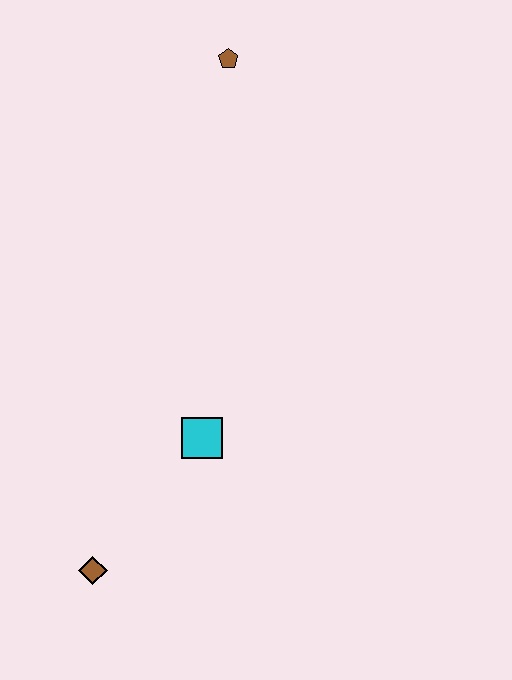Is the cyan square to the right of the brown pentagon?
No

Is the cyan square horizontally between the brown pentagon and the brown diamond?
Yes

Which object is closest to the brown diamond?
The cyan square is closest to the brown diamond.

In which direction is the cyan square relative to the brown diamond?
The cyan square is above the brown diamond.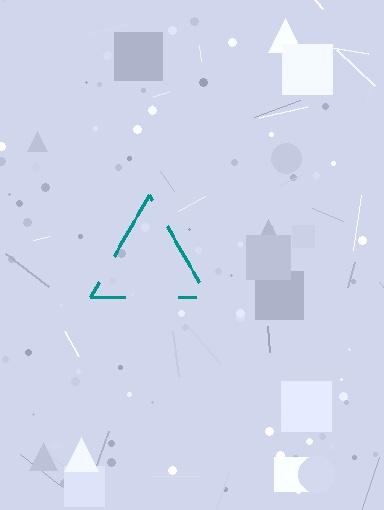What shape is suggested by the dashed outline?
The dashed outline suggests a triangle.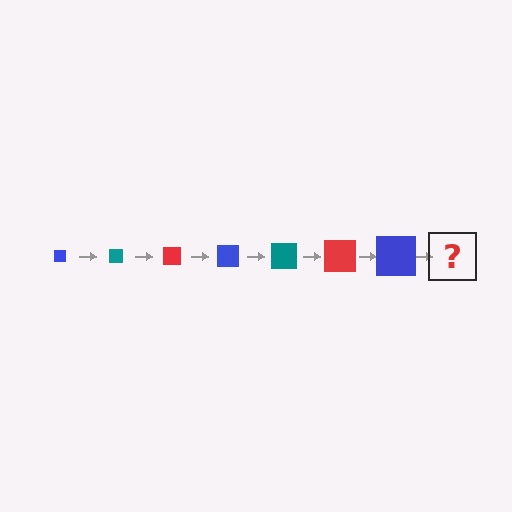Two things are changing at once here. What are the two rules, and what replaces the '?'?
The two rules are that the square grows larger each step and the color cycles through blue, teal, and red. The '?' should be a teal square, larger than the previous one.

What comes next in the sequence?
The next element should be a teal square, larger than the previous one.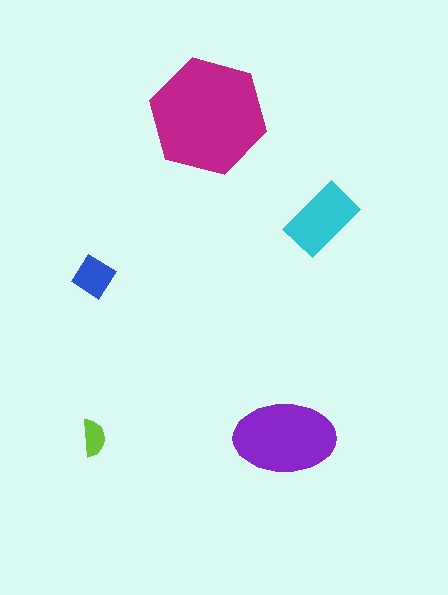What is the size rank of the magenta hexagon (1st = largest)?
1st.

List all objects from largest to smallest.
The magenta hexagon, the purple ellipse, the cyan rectangle, the blue diamond, the lime semicircle.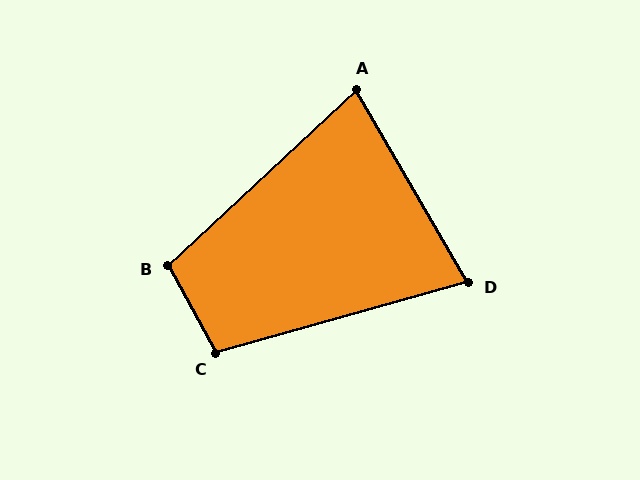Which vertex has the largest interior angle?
B, at approximately 104 degrees.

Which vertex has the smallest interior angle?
D, at approximately 76 degrees.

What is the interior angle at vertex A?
Approximately 77 degrees (acute).